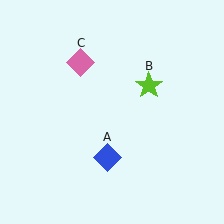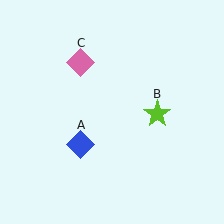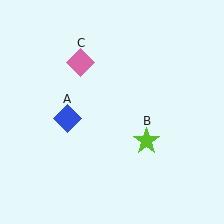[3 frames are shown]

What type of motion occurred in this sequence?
The blue diamond (object A), lime star (object B) rotated clockwise around the center of the scene.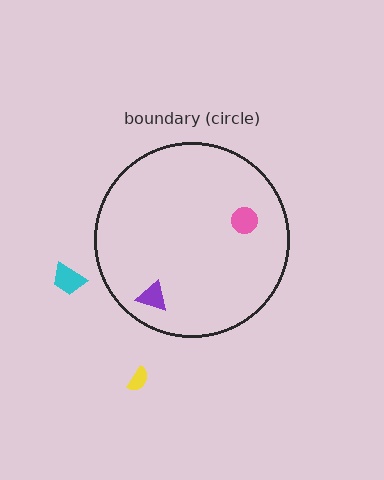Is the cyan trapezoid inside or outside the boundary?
Outside.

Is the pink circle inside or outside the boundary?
Inside.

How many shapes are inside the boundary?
2 inside, 2 outside.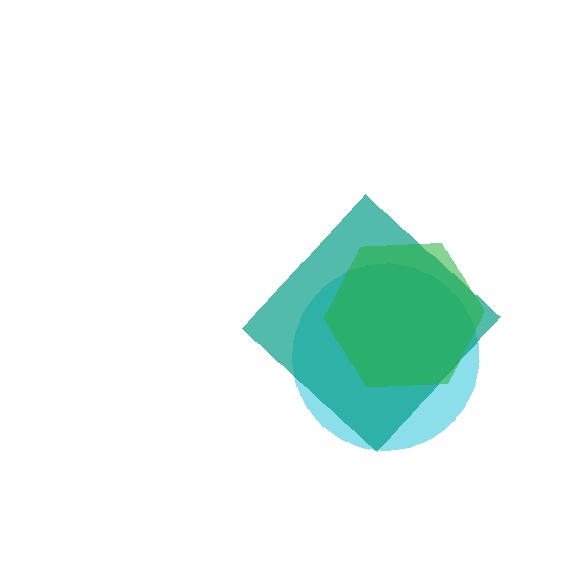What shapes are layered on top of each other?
The layered shapes are: a cyan circle, a teal diamond, a green hexagon.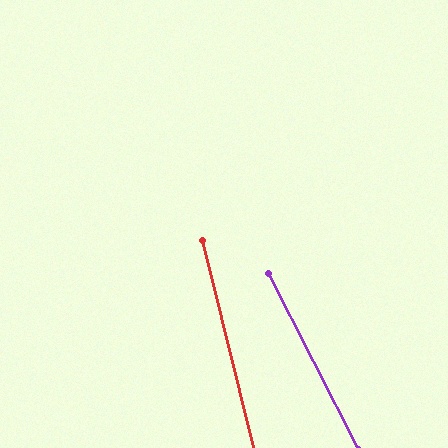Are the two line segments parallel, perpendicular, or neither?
Neither parallel nor perpendicular — they differ by about 13°.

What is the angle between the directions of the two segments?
Approximately 13 degrees.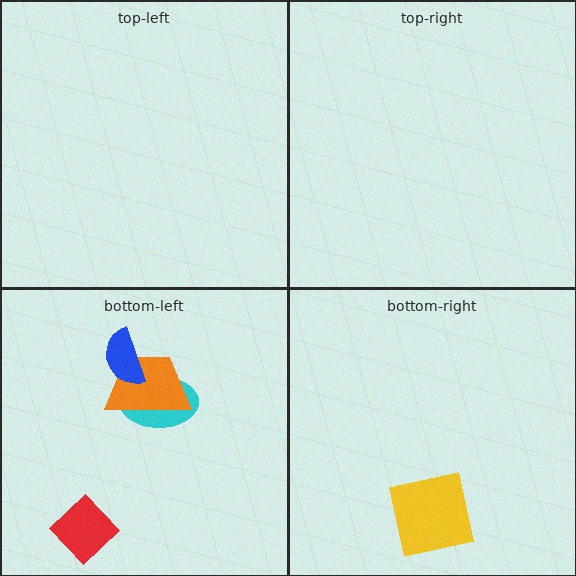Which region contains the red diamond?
The bottom-left region.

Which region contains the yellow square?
The bottom-right region.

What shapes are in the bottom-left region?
The cyan ellipse, the orange trapezoid, the red diamond, the blue semicircle.